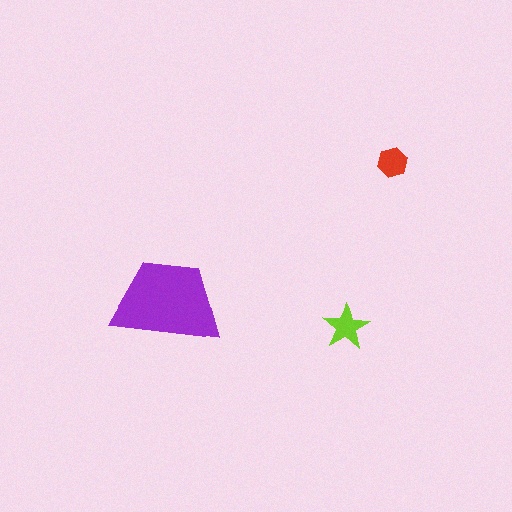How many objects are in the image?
There are 3 objects in the image.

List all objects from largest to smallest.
The purple trapezoid, the lime star, the red hexagon.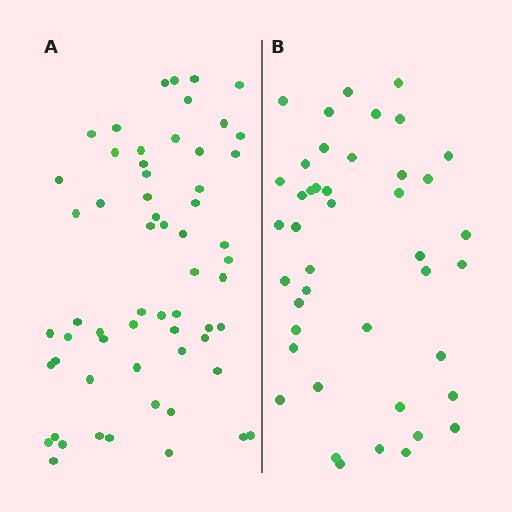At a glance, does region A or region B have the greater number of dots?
Region A (the left region) has more dots.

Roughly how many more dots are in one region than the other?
Region A has approximately 15 more dots than region B.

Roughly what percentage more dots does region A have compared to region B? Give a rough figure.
About 40% more.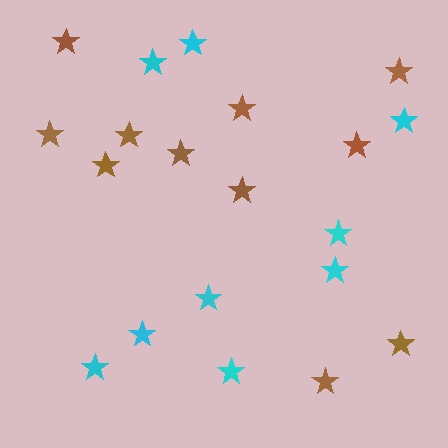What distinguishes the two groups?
There are 2 groups: one group of brown stars (11) and one group of cyan stars (9).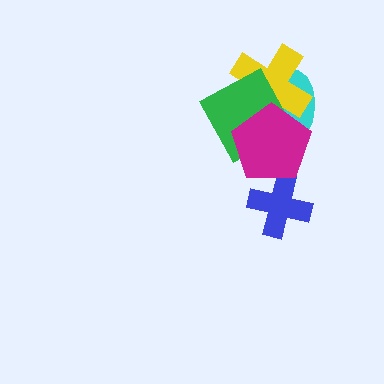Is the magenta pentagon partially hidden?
No, no other shape covers it.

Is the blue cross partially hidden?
Yes, it is partially covered by another shape.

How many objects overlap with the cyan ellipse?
3 objects overlap with the cyan ellipse.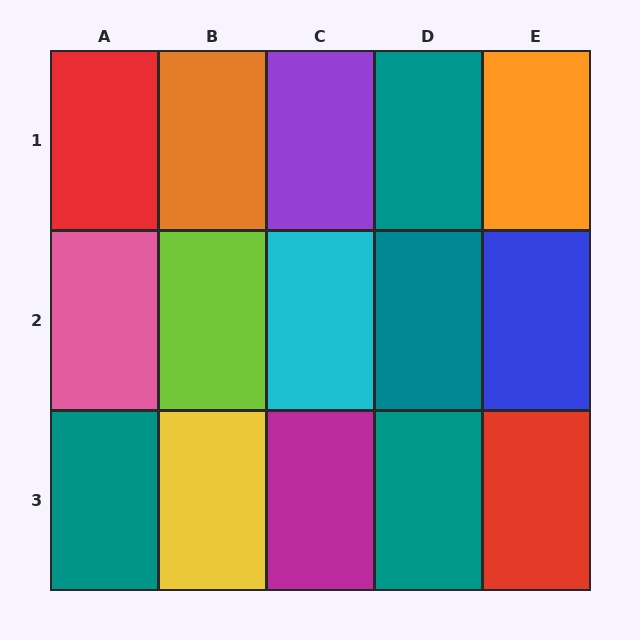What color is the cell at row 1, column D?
Teal.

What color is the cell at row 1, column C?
Purple.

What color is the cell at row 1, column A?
Red.